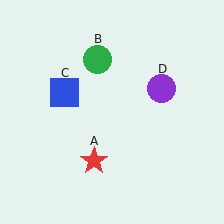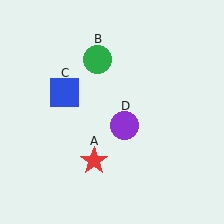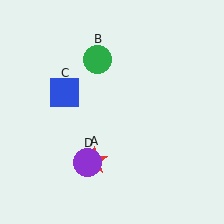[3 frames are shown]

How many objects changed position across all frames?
1 object changed position: purple circle (object D).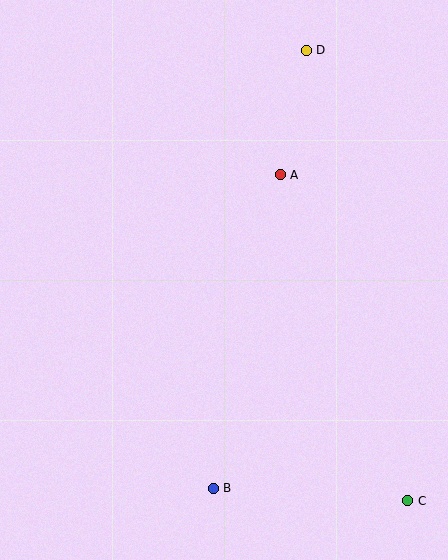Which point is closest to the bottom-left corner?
Point B is closest to the bottom-left corner.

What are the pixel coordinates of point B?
Point B is at (213, 489).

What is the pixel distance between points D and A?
The distance between D and A is 128 pixels.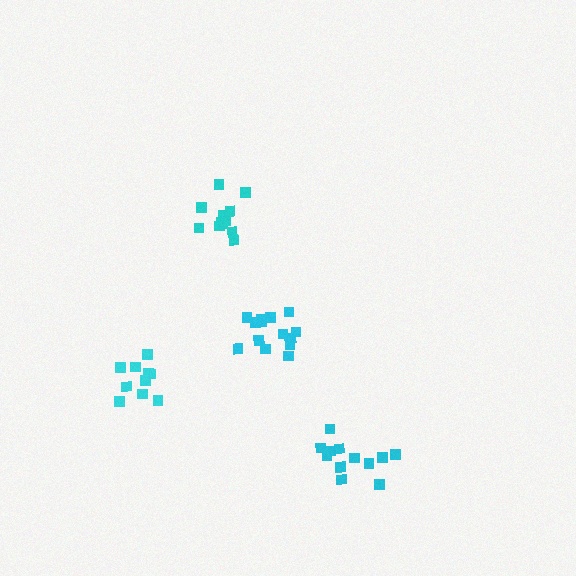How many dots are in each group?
Group 1: 12 dots, Group 2: 12 dots, Group 3: 14 dots, Group 4: 10 dots (48 total).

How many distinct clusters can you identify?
There are 4 distinct clusters.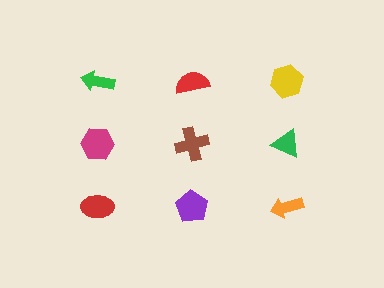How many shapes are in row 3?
3 shapes.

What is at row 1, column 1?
A green arrow.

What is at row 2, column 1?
A magenta hexagon.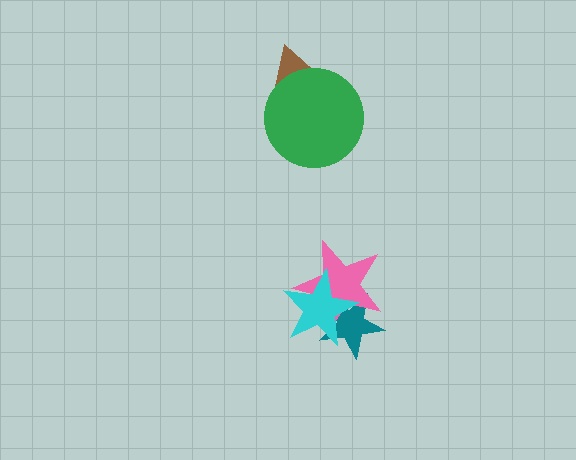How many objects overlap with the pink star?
2 objects overlap with the pink star.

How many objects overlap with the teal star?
2 objects overlap with the teal star.